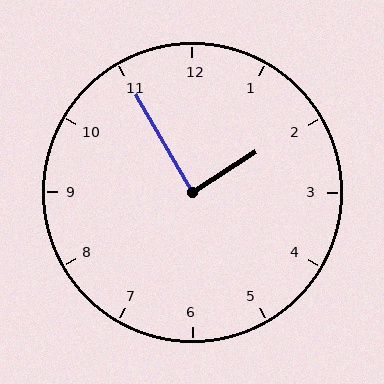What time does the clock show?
1:55.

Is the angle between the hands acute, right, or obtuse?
It is right.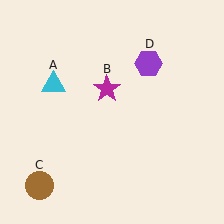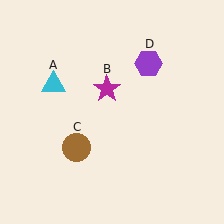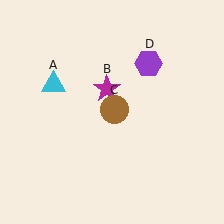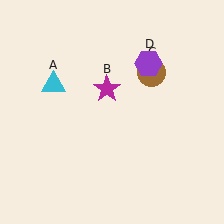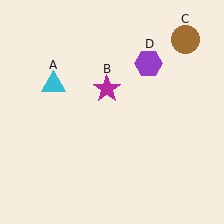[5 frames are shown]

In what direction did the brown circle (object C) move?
The brown circle (object C) moved up and to the right.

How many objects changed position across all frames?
1 object changed position: brown circle (object C).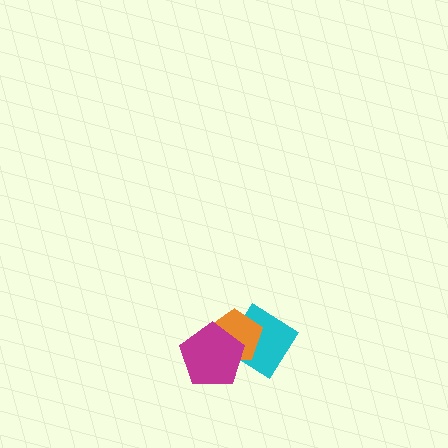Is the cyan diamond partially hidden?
Yes, it is partially covered by another shape.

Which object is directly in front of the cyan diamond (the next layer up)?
The orange pentagon is directly in front of the cyan diamond.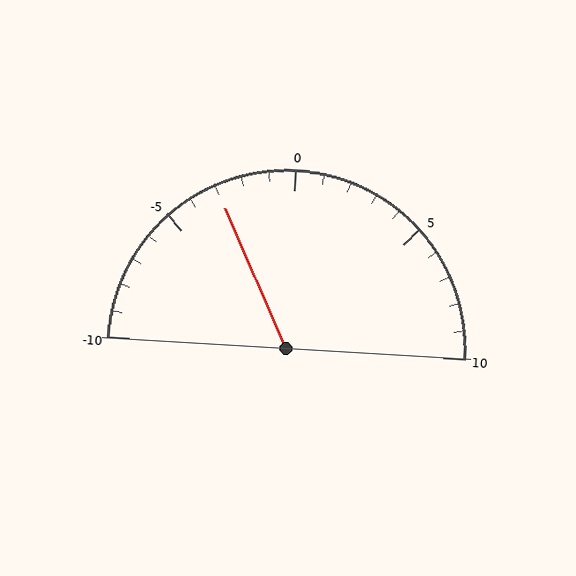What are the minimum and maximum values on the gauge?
The gauge ranges from -10 to 10.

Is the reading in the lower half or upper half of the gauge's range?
The reading is in the lower half of the range (-10 to 10).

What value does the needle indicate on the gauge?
The needle indicates approximately -3.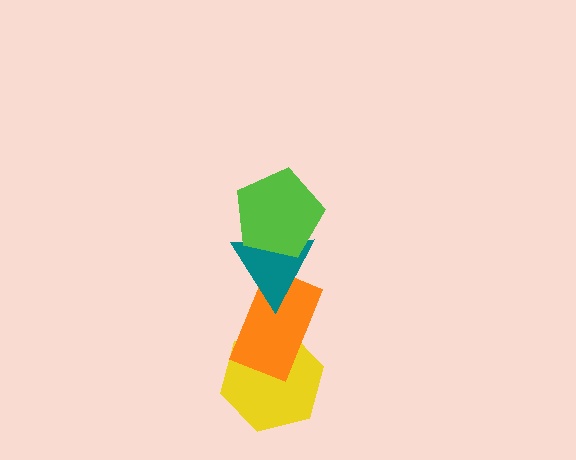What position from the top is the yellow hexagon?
The yellow hexagon is 4th from the top.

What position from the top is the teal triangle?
The teal triangle is 2nd from the top.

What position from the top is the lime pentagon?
The lime pentagon is 1st from the top.